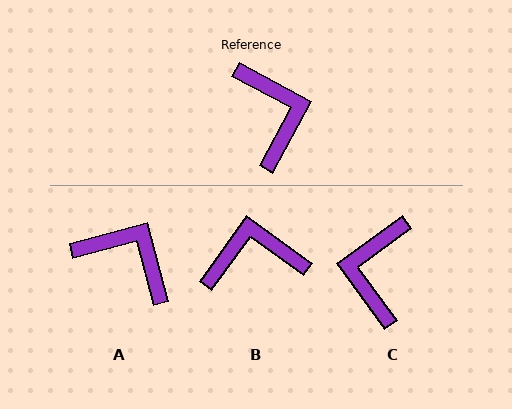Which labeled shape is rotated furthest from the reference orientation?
C, about 154 degrees away.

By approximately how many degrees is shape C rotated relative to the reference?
Approximately 154 degrees counter-clockwise.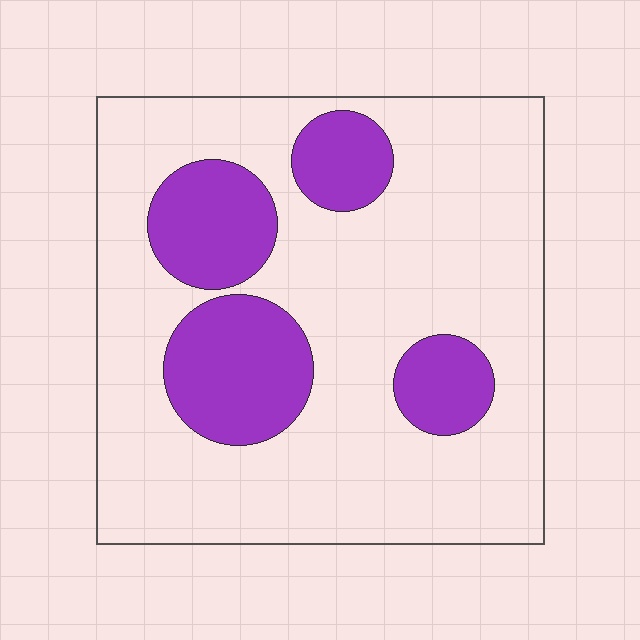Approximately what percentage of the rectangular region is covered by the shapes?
Approximately 25%.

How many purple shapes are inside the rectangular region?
4.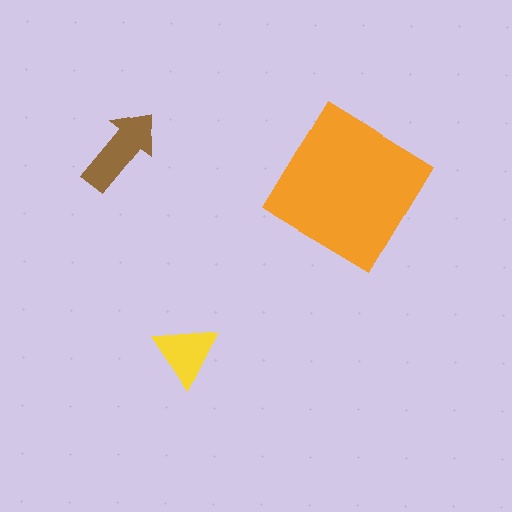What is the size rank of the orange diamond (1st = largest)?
1st.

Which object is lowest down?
The yellow triangle is bottommost.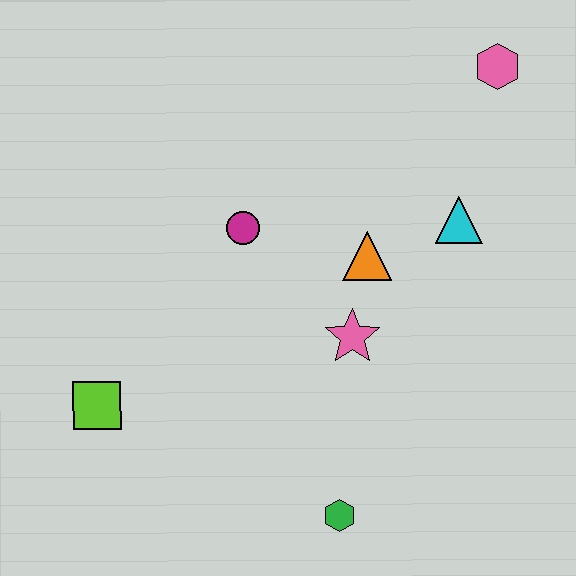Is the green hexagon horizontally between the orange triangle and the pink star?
No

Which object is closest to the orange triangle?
The pink star is closest to the orange triangle.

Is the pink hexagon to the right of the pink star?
Yes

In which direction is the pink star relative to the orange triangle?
The pink star is below the orange triangle.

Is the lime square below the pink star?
Yes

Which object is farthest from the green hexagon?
The pink hexagon is farthest from the green hexagon.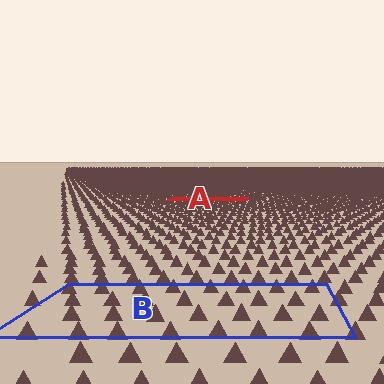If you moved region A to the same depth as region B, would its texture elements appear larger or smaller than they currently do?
They would appear larger. At a closer depth, the same texture elements are projected at a bigger on-screen size.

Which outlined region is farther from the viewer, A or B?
Region A is farther from the viewer — the texture elements inside it appear smaller and more densely packed.